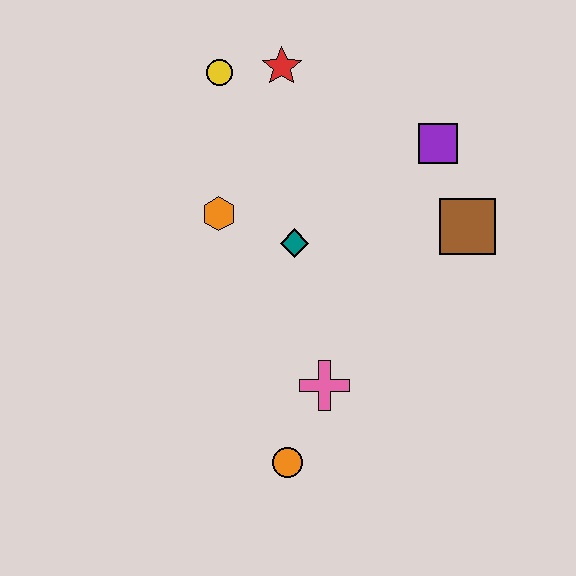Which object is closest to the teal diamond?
The orange hexagon is closest to the teal diamond.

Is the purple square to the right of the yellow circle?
Yes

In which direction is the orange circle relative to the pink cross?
The orange circle is below the pink cross.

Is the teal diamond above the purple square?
No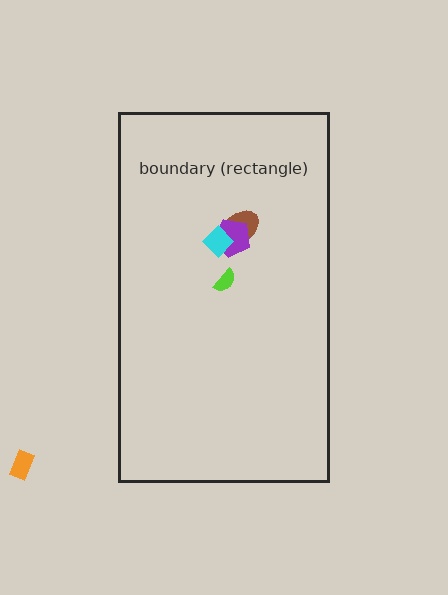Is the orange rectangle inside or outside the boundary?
Outside.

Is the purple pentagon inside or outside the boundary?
Inside.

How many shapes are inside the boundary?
4 inside, 1 outside.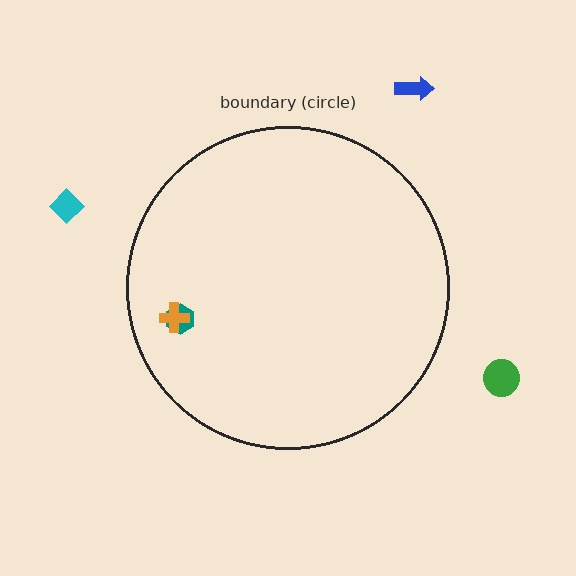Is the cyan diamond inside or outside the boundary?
Outside.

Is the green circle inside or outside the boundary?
Outside.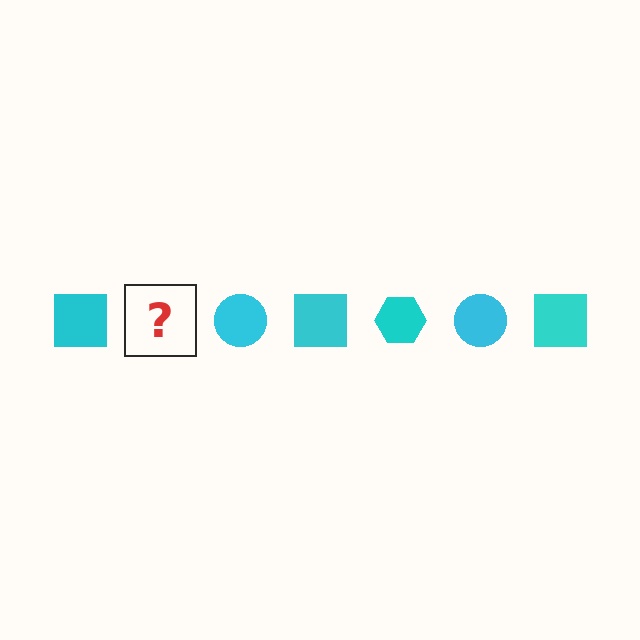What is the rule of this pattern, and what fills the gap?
The rule is that the pattern cycles through square, hexagon, circle shapes in cyan. The gap should be filled with a cyan hexagon.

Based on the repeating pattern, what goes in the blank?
The blank should be a cyan hexagon.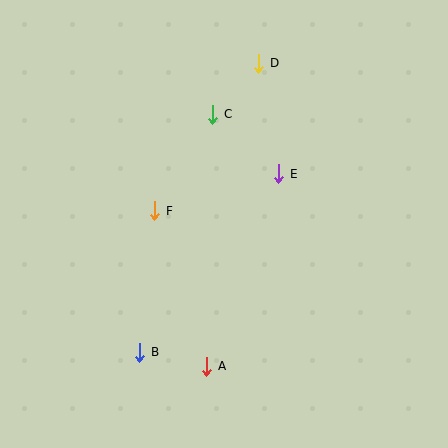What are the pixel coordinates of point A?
Point A is at (207, 366).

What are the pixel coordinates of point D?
Point D is at (259, 63).